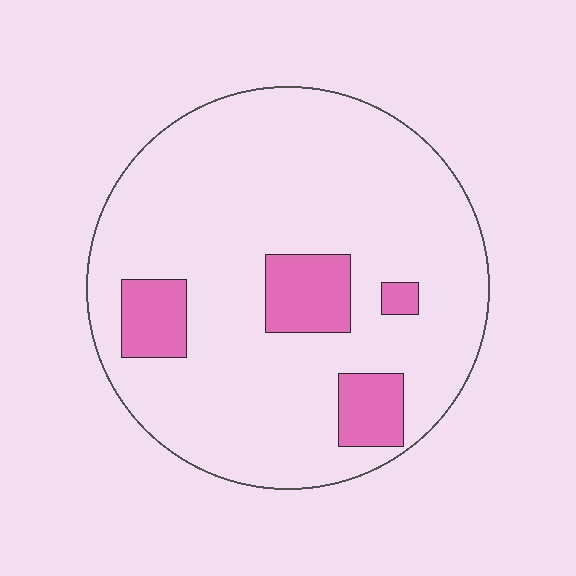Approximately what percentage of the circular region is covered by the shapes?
Approximately 15%.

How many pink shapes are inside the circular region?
4.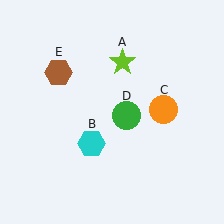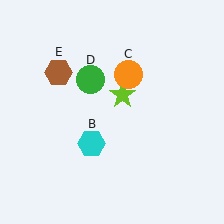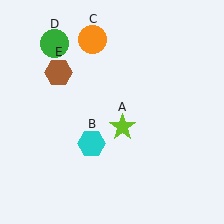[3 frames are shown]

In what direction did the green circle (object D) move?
The green circle (object D) moved up and to the left.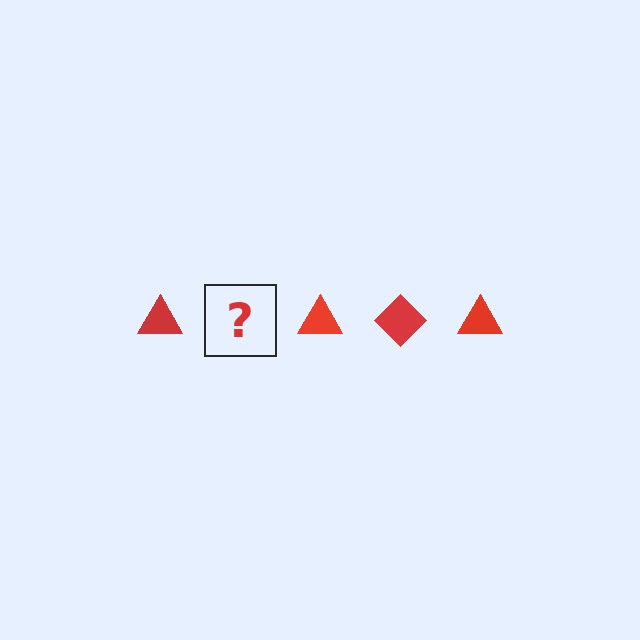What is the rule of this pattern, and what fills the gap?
The rule is that the pattern cycles through triangle, diamond shapes in red. The gap should be filled with a red diamond.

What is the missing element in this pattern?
The missing element is a red diamond.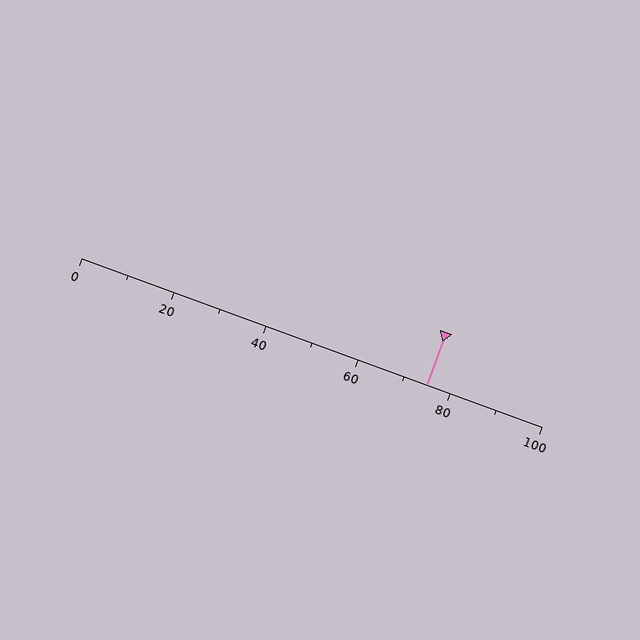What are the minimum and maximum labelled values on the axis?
The axis runs from 0 to 100.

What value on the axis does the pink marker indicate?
The marker indicates approximately 75.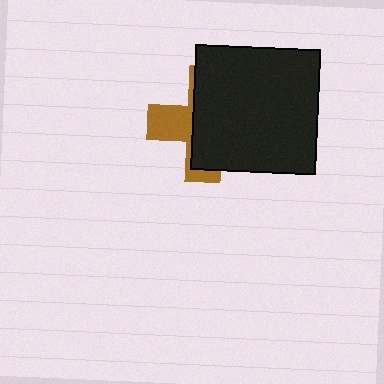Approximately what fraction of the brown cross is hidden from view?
Roughly 65% of the brown cross is hidden behind the black square.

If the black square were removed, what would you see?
You would see the complete brown cross.